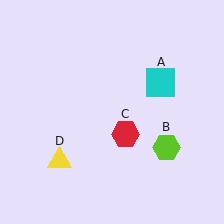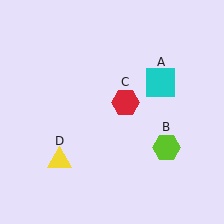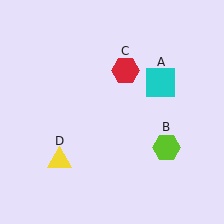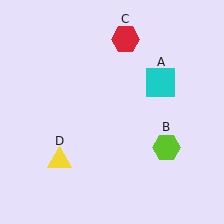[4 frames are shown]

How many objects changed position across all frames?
1 object changed position: red hexagon (object C).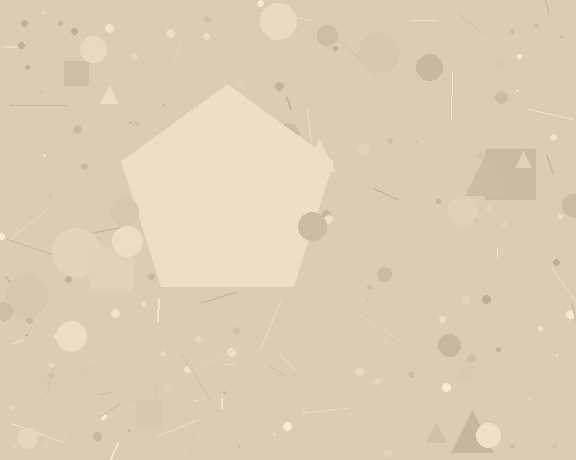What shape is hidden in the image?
A pentagon is hidden in the image.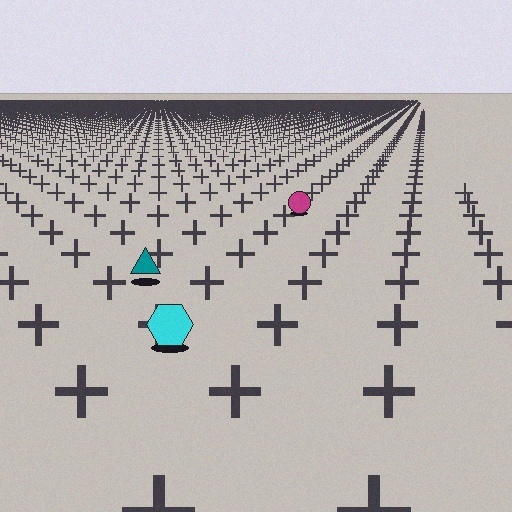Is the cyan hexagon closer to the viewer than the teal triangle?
Yes. The cyan hexagon is closer — you can tell from the texture gradient: the ground texture is coarser near it.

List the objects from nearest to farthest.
From nearest to farthest: the cyan hexagon, the teal triangle, the magenta circle.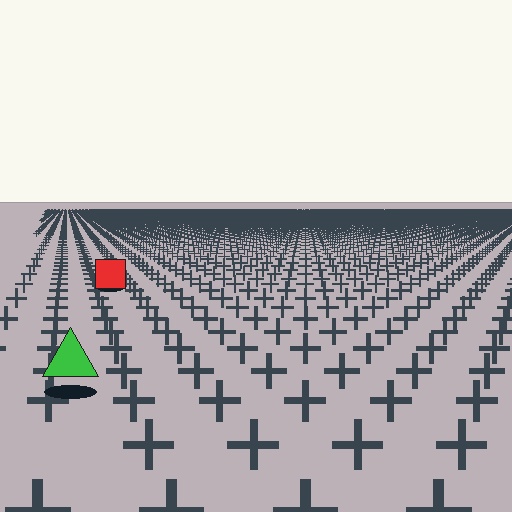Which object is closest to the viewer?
The green triangle is closest. The texture marks near it are larger and more spread out.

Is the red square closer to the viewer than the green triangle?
No. The green triangle is closer — you can tell from the texture gradient: the ground texture is coarser near it.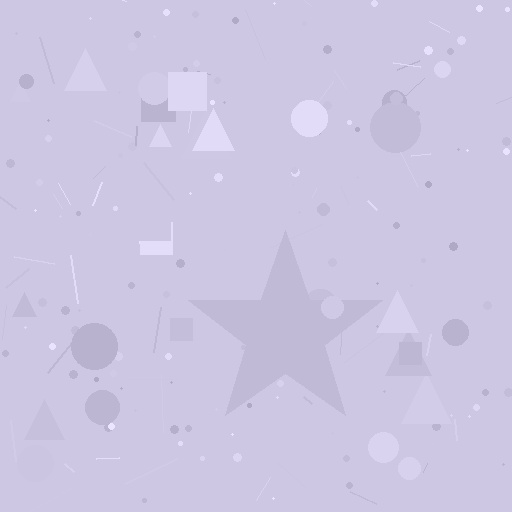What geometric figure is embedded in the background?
A star is embedded in the background.